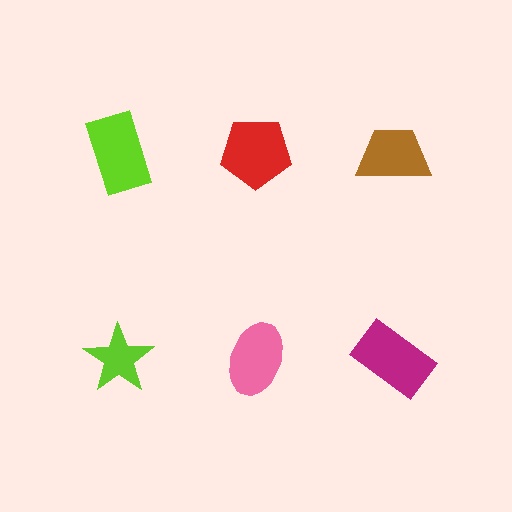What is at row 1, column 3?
A brown trapezoid.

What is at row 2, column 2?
A pink ellipse.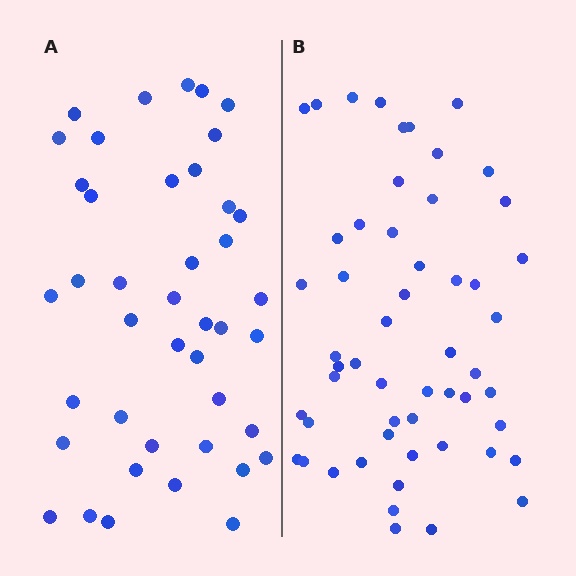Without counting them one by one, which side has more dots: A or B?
Region B (the right region) has more dots.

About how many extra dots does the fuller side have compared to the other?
Region B has roughly 12 or so more dots than region A.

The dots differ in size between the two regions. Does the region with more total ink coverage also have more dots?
No. Region A has more total ink coverage because its dots are larger, but region B actually contains more individual dots. Total area can be misleading — the number of items is what matters here.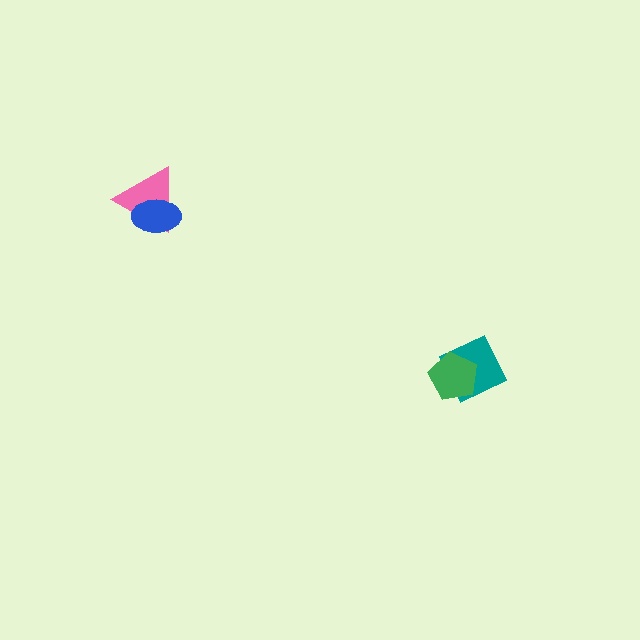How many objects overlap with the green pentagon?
1 object overlaps with the green pentagon.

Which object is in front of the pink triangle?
The blue ellipse is in front of the pink triangle.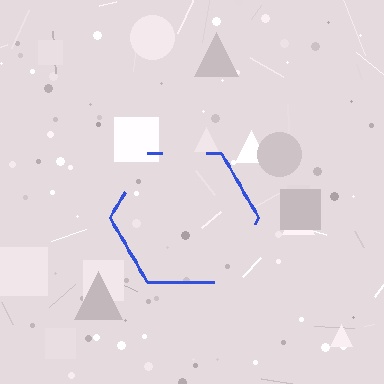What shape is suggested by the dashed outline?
The dashed outline suggests a hexagon.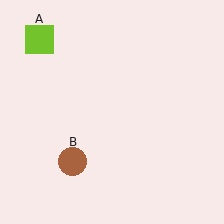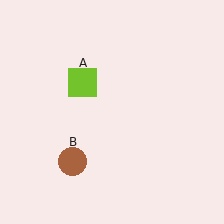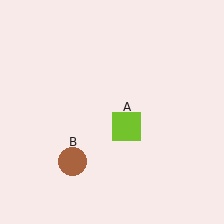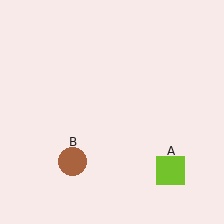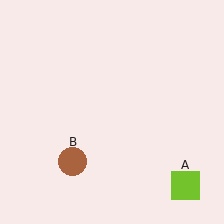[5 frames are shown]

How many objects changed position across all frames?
1 object changed position: lime square (object A).